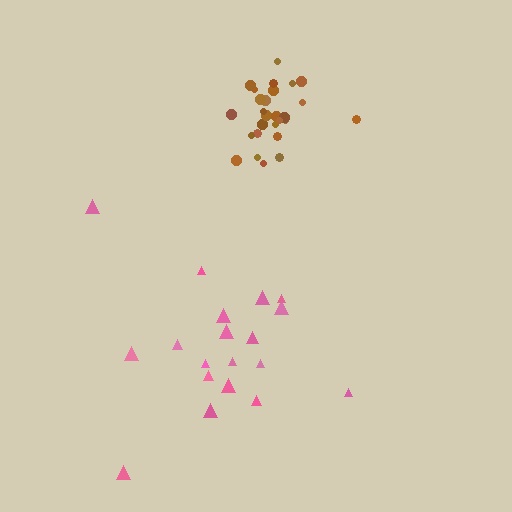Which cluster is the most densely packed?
Brown.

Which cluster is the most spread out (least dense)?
Pink.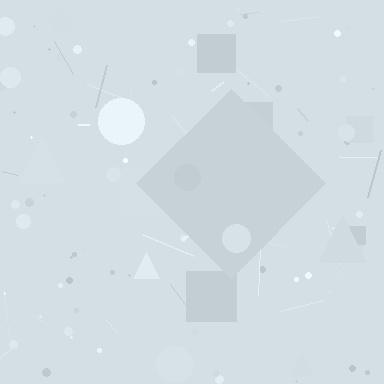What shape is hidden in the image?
A diamond is hidden in the image.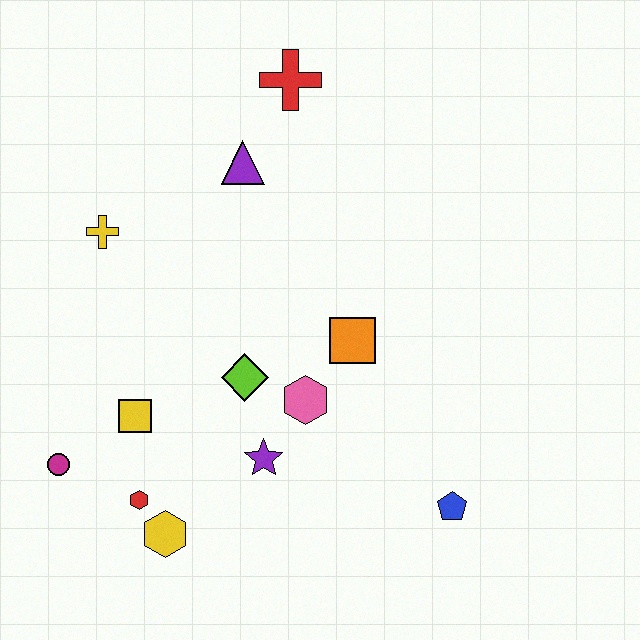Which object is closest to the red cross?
The purple triangle is closest to the red cross.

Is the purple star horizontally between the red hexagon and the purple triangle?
No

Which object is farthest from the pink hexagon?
The red cross is farthest from the pink hexagon.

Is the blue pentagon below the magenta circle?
Yes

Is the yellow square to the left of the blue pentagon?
Yes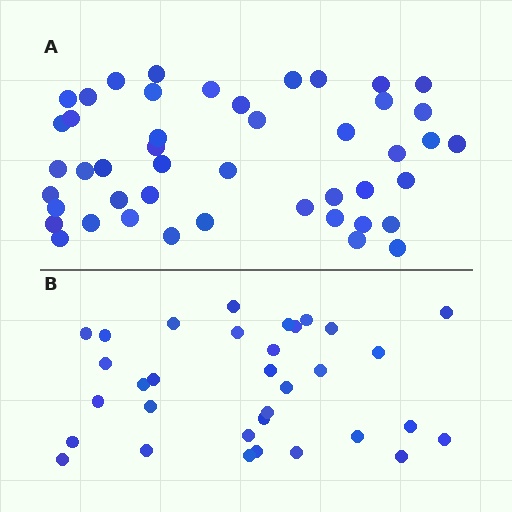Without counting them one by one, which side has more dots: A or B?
Region A (the top region) has more dots.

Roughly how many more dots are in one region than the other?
Region A has approximately 15 more dots than region B.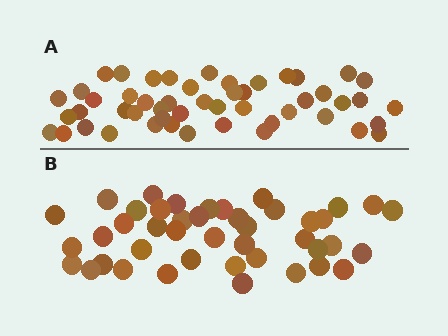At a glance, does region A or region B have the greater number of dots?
Region A (the top region) has more dots.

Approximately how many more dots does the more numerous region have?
Region A has roughly 8 or so more dots than region B.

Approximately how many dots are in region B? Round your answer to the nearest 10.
About 40 dots. (The exact count is 43, which rounds to 40.)